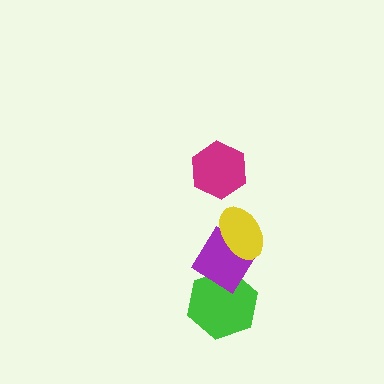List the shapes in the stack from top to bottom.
From top to bottom: the magenta hexagon, the yellow ellipse, the purple diamond, the green hexagon.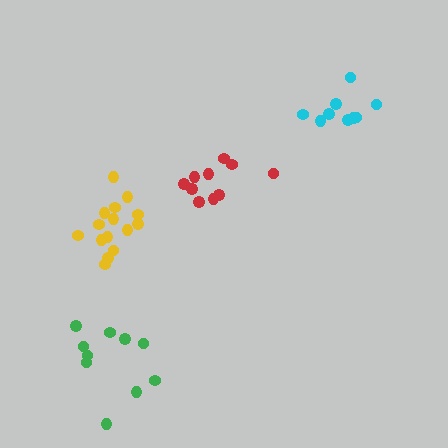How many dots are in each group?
Group 1: 10 dots, Group 2: 15 dots, Group 3: 9 dots, Group 4: 10 dots (44 total).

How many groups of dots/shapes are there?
There are 4 groups.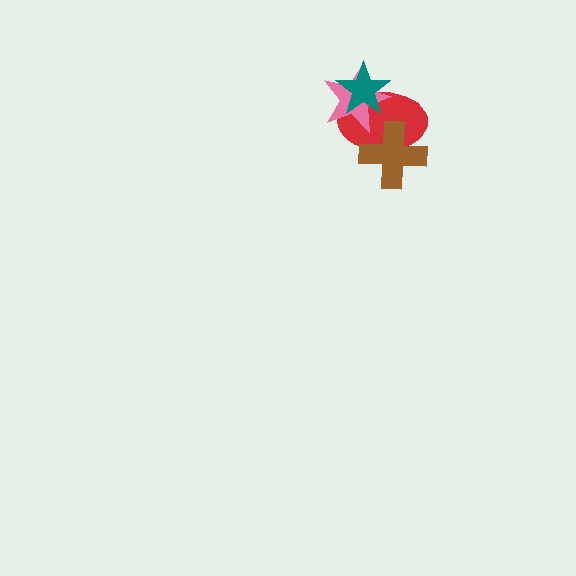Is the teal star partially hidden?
No, no other shape covers it.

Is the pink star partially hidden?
Yes, it is partially covered by another shape.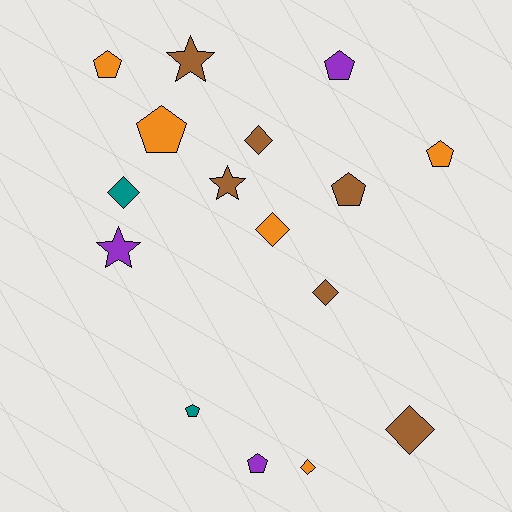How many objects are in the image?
There are 16 objects.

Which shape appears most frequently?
Pentagon, with 7 objects.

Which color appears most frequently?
Brown, with 6 objects.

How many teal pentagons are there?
There is 1 teal pentagon.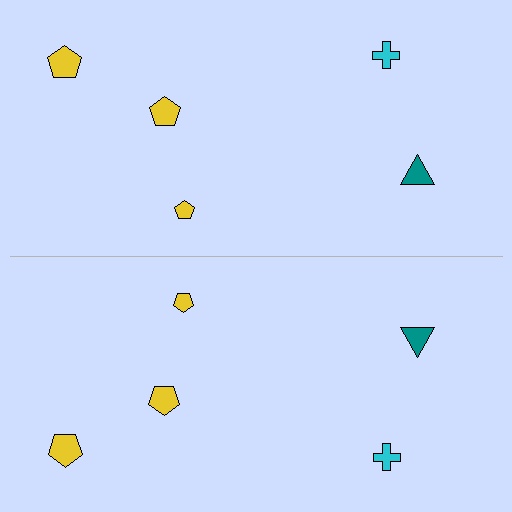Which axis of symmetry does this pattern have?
The pattern has a horizontal axis of symmetry running through the center of the image.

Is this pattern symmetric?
Yes, this pattern has bilateral (reflection) symmetry.